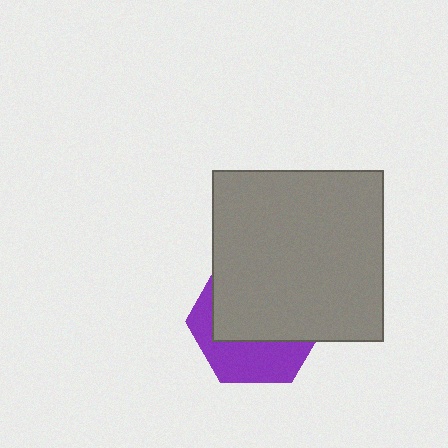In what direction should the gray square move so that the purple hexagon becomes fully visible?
The gray square should move up. That is the shortest direction to clear the overlap and leave the purple hexagon fully visible.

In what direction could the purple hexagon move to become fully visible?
The purple hexagon could move down. That would shift it out from behind the gray square entirely.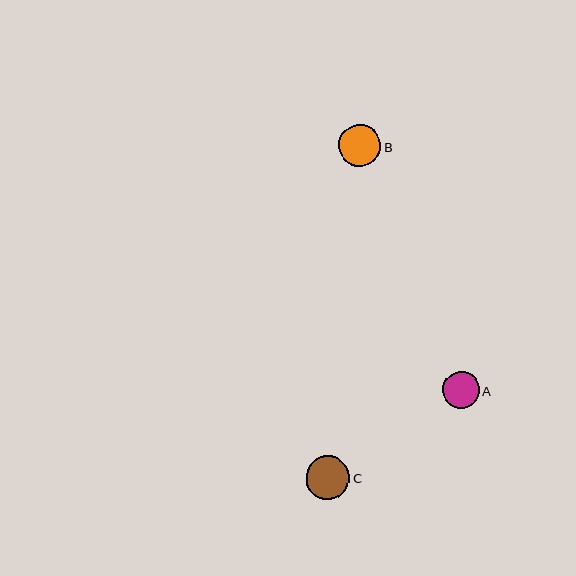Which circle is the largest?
Circle C is the largest with a size of approximately 44 pixels.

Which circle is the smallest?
Circle A is the smallest with a size of approximately 37 pixels.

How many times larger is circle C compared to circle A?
Circle C is approximately 1.2 times the size of circle A.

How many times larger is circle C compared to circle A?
Circle C is approximately 1.2 times the size of circle A.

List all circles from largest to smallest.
From largest to smallest: C, B, A.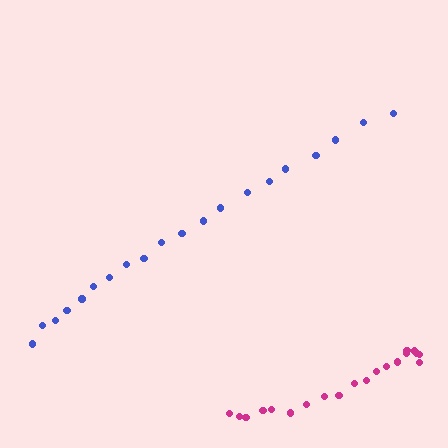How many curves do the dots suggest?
There are 2 distinct paths.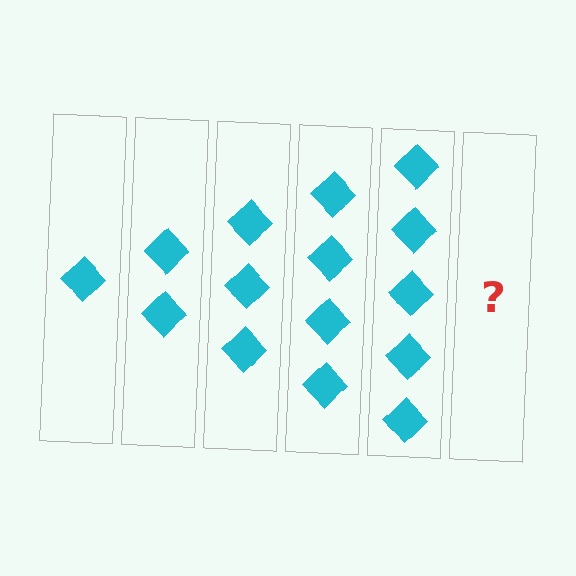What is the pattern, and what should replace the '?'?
The pattern is that each step adds one more diamond. The '?' should be 6 diamonds.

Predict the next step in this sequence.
The next step is 6 diamonds.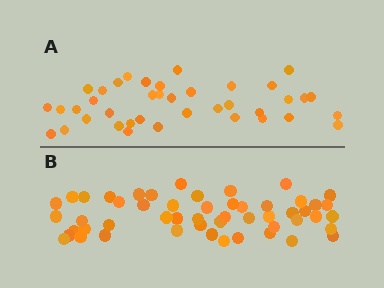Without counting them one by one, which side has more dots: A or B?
Region B (the bottom region) has more dots.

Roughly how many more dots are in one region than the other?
Region B has approximately 15 more dots than region A.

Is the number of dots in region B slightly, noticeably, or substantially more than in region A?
Region B has noticeably more, but not dramatically so. The ratio is roughly 1.3 to 1.